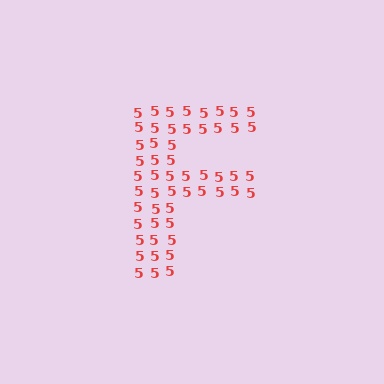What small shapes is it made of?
It is made of small digit 5's.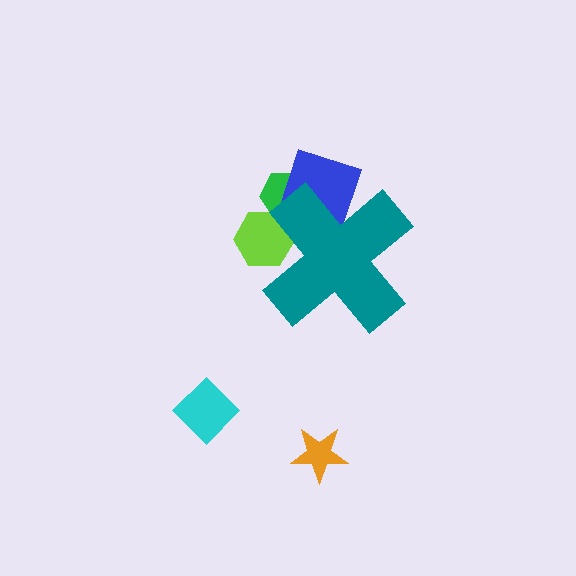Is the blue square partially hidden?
Yes, the blue square is partially hidden behind the teal cross.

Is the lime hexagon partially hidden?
Yes, the lime hexagon is partially hidden behind the teal cross.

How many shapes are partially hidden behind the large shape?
4 shapes are partially hidden.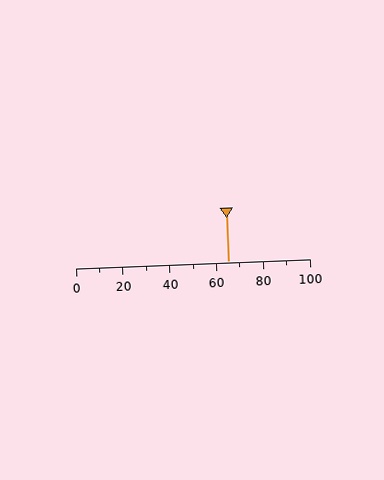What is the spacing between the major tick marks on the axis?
The major ticks are spaced 20 apart.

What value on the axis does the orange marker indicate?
The marker indicates approximately 65.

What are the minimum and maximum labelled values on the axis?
The axis runs from 0 to 100.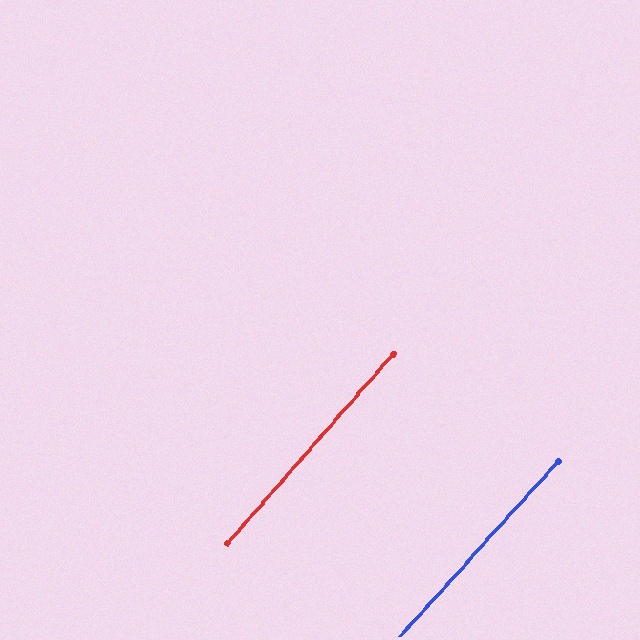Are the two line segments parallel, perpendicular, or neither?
Parallel — their directions differ by only 1.0°.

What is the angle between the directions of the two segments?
Approximately 1 degree.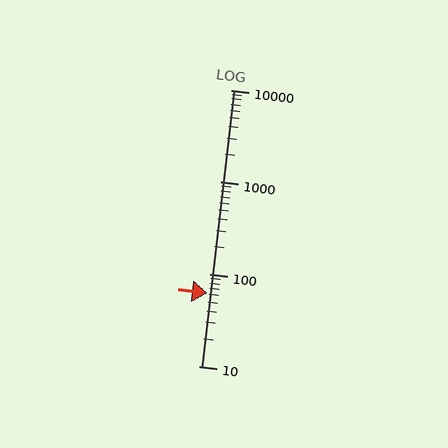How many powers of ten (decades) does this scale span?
The scale spans 3 decades, from 10 to 10000.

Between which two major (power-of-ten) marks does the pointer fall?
The pointer is between 10 and 100.